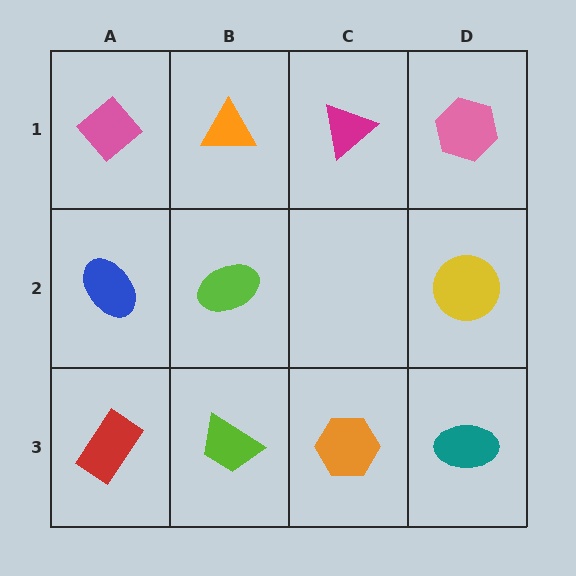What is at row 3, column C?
An orange hexagon.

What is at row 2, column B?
A lime ellipse.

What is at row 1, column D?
A pink hexagon.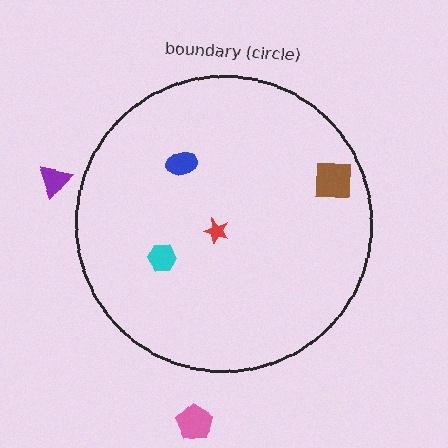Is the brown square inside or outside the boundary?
Inside.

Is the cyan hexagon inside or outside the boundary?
Inside.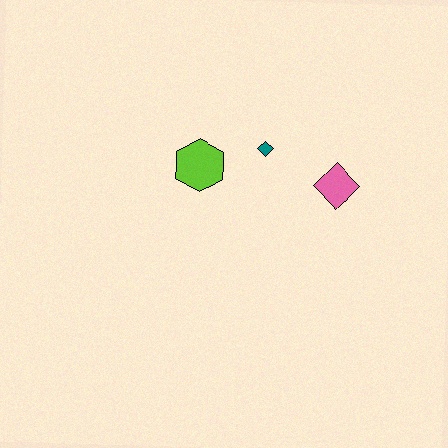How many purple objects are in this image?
There are no purple objects.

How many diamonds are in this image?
There are 2 diamonds.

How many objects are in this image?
There are 3 objects.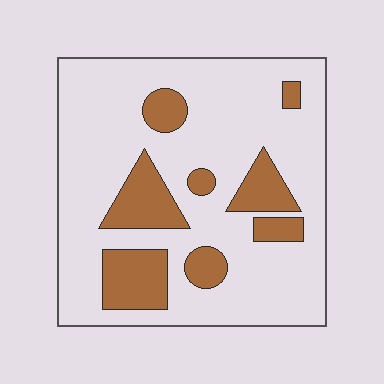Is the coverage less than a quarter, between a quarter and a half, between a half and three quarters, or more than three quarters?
Less than a quarter.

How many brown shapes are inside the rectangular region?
8.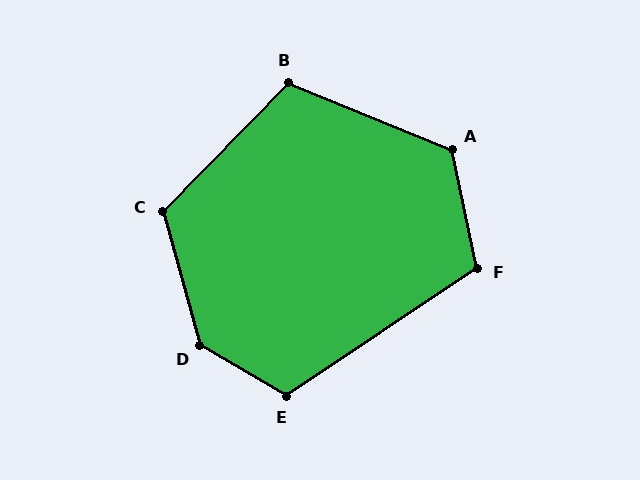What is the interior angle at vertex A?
Approximately 124 degrees (obtuse).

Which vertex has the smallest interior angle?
F, at approximately 112 degrees.